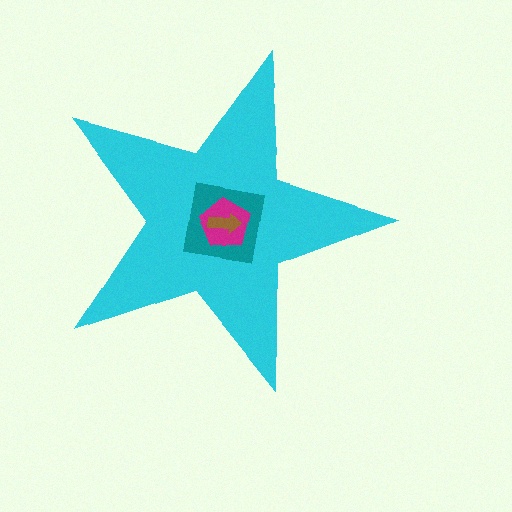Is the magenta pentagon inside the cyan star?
Yes.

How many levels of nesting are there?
4.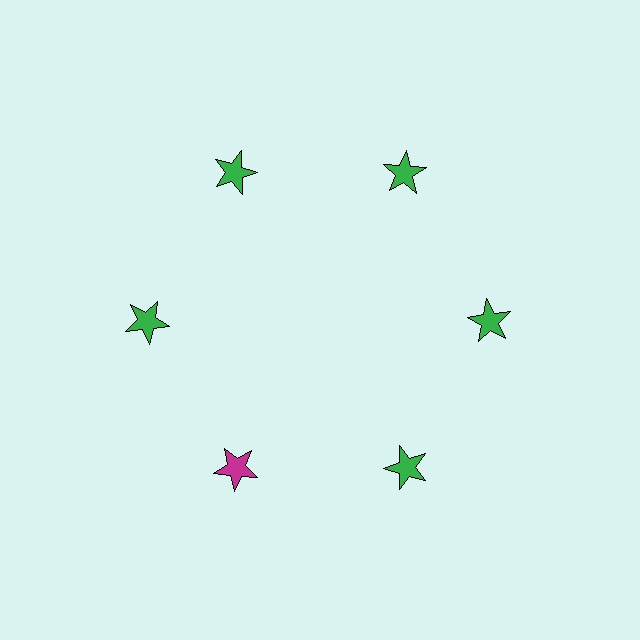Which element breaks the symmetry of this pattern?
The magenta star at roughly the 7 o'clock position breaks the symmetry. All other shapes are green stars.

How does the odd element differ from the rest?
It has a different color: magenta instead of green.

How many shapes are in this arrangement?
There are 6 shapes arranged in a ring pattern.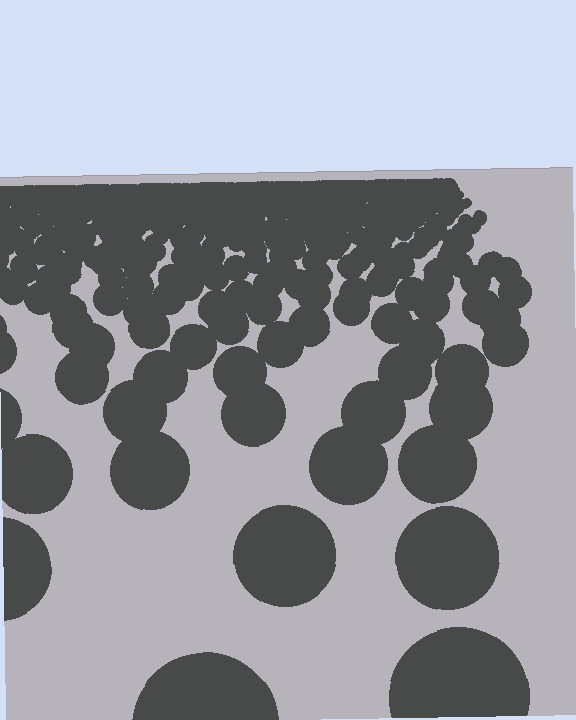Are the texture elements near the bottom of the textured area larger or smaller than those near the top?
Larger. Near the bottom, elements are closer to the viewer and appear at a bigger on-screen size.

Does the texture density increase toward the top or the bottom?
Density increases toward the top.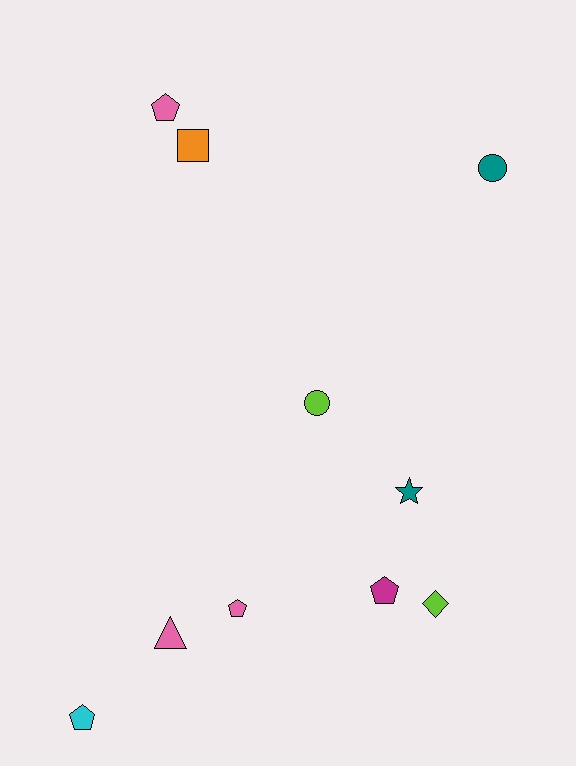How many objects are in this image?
There are 10 objects.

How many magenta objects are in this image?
There is 1 magenta object.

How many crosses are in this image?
There are no crosses.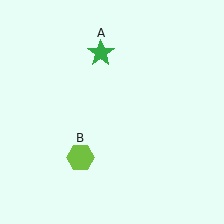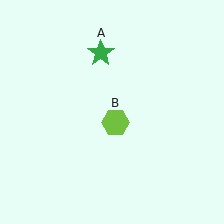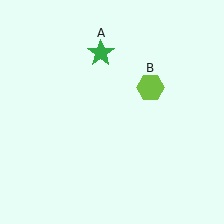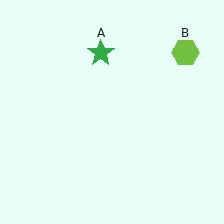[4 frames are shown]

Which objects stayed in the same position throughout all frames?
Green star (object A) remained stationary.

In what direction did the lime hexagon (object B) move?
The lime hexagon (object B) moved up and to the right.